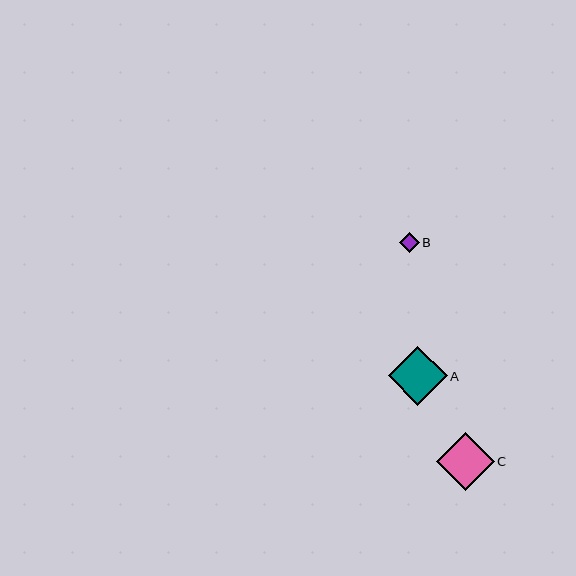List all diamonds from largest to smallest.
From largest to smallest: A, C, B.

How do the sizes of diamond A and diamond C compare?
Diamond A and diamond C are approximately the same size.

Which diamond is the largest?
Diamond A is the largest with a size of approximately 59 pixels.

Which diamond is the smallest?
Diamond B is the smallest with a size of approximately 20 pixels.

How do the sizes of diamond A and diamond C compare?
Diamond A and diamond C are approximately the same size.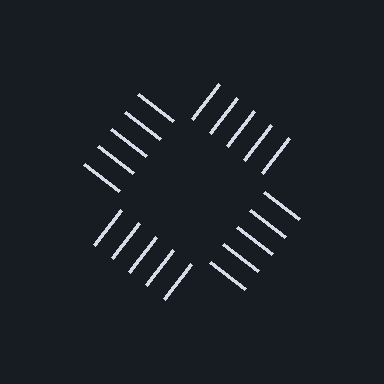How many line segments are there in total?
20 — 5 along each of the 4 edges.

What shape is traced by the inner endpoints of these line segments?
An illusory square — the line segments terminate on its edges but no continuous stroke is drawn.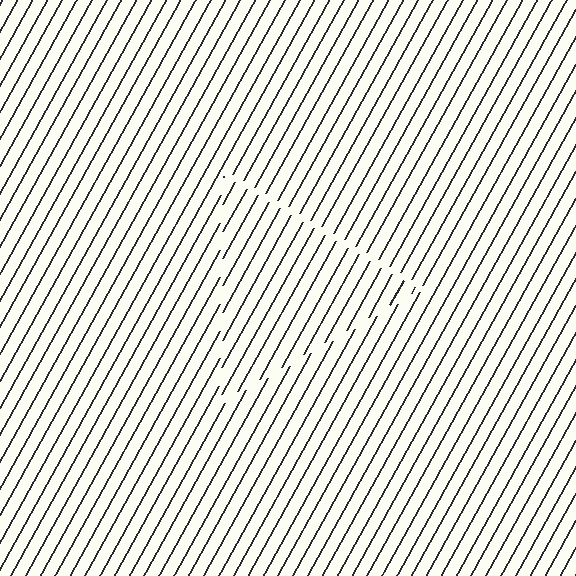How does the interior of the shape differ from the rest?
The interior of the shape contains the same grating, shifted by half a period — the contour is defined by the phase discontinuity where line-ends from the inner and outer gratings abut.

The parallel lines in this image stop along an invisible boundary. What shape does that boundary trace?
An illusory triangle. The interior of the shape contains the same grating, shifted by half a period — the contour is defined by the phase discontinuity where line-ends from the inner and outer gratings abut.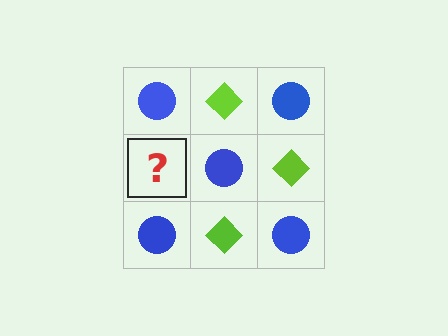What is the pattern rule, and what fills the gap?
The rule is that it alternates blue circle and lime diamond in a checkerboard pattern. The gap should be filled with a lime diamond.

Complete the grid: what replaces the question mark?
The question mark should be replaced with a lime diamond.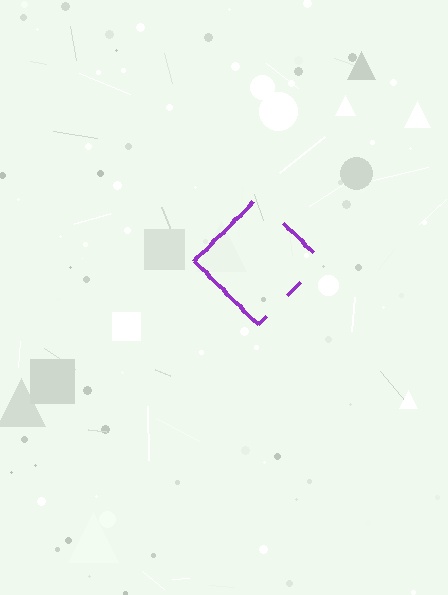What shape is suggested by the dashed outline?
The dashed outline suggests a diamond.